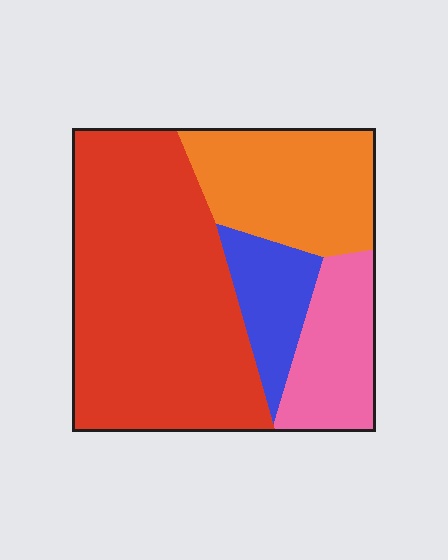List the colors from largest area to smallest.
From largest to smallest: red, orange, pink, blue.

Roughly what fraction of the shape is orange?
Orange covers around 20% of the shape.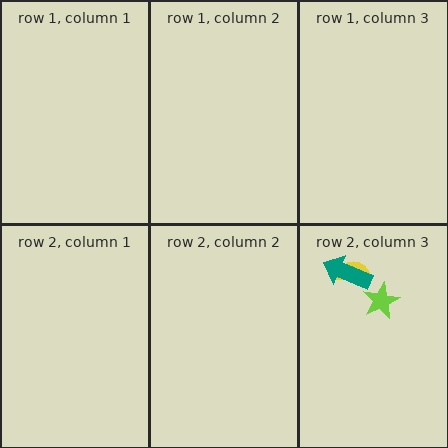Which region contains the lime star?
The row 2, column 3 region.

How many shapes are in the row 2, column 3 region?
3.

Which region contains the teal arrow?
The row 2, column 3 region.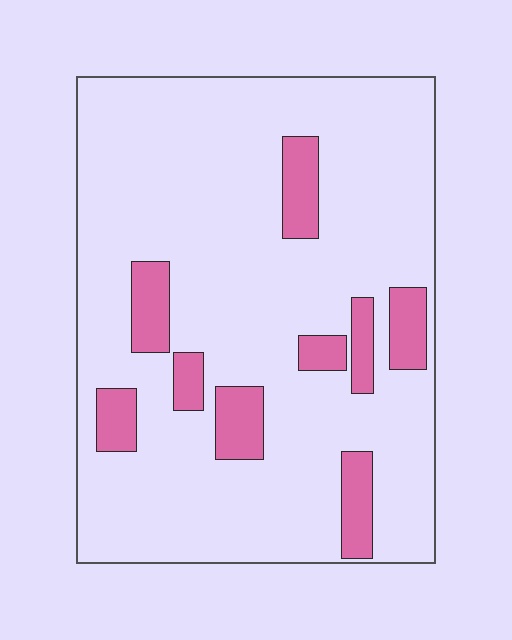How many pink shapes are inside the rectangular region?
9.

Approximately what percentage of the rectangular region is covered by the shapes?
Approximately 15%.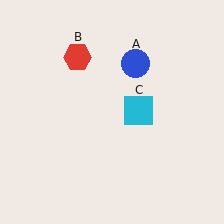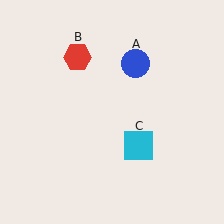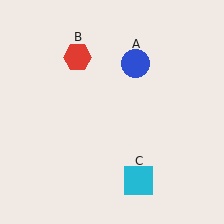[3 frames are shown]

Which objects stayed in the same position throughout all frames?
Blue circle (object A) and red hexagon (object B) remained stationary.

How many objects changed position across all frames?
1 object changed position: cyan square (object C).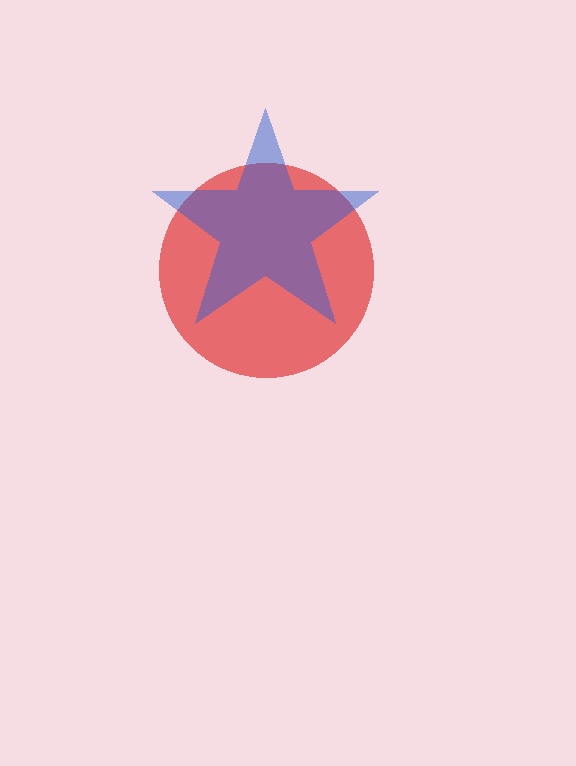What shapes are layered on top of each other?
The layered shapes are: a red circle, a blue star.